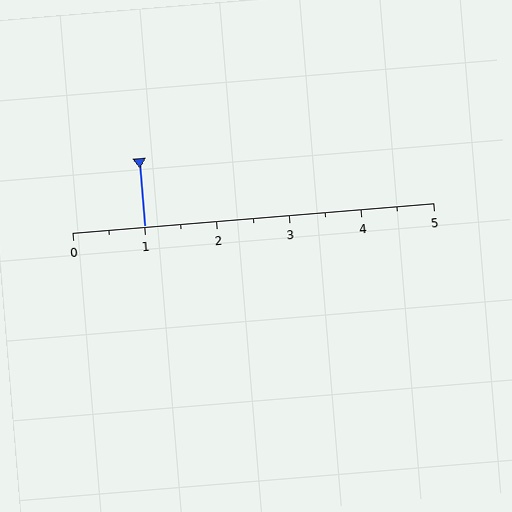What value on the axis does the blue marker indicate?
The marker indicates approximately 1.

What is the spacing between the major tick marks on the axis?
The major ticks are spaced 1 apart.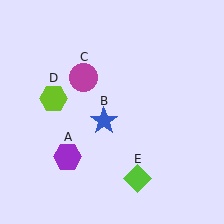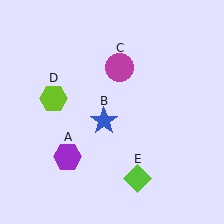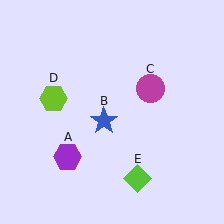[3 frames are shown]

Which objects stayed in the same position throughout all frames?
Purple hexagon (object A) and blue star (object B) and lime hexagon (object D) and lime diamond (object E) remained stationary.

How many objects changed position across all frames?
1 object changed position: magenta circle (object C).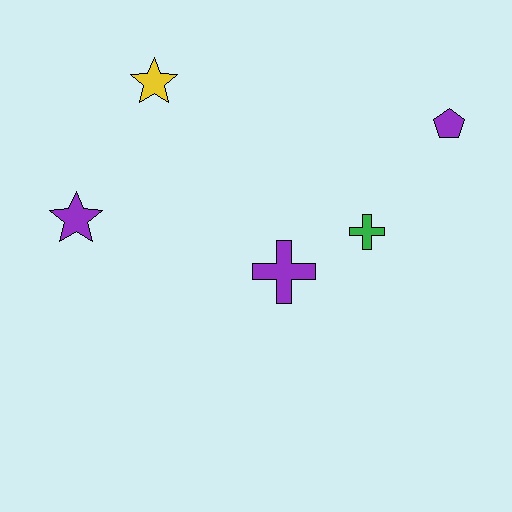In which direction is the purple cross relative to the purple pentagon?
The purple cross is to the left of the purple pentagon.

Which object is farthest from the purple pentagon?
The purple star is farthest from the purple pentagon.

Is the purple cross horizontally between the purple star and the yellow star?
No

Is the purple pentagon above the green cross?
Yes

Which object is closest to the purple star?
The yellow star is closest to the purple star.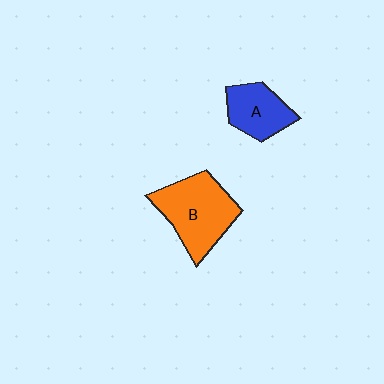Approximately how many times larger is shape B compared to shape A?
Approximately 1.6 times.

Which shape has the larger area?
Shape B (orange).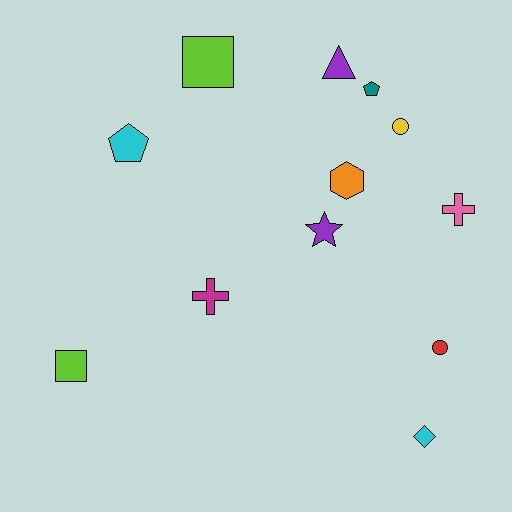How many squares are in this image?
There are 2 squares.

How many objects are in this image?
There are 12 objects.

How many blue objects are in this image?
There are no blue objects.